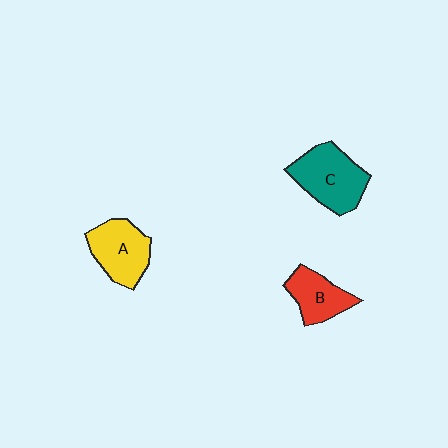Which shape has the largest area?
Shape C (teal).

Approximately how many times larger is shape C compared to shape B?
Approximately 1.5 times.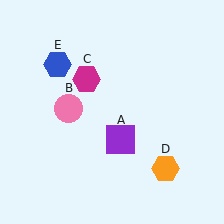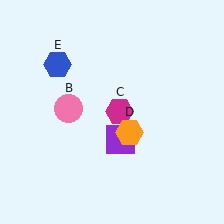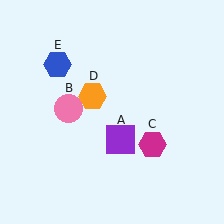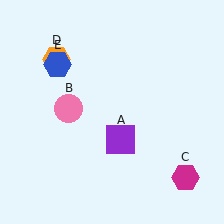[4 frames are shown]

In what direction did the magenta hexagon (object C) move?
The magenta hexagon (object C) moved down and to the right.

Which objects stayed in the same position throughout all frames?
Purple square (object A) and pink circle (object B) and blue hexagon (object E) remained stationary.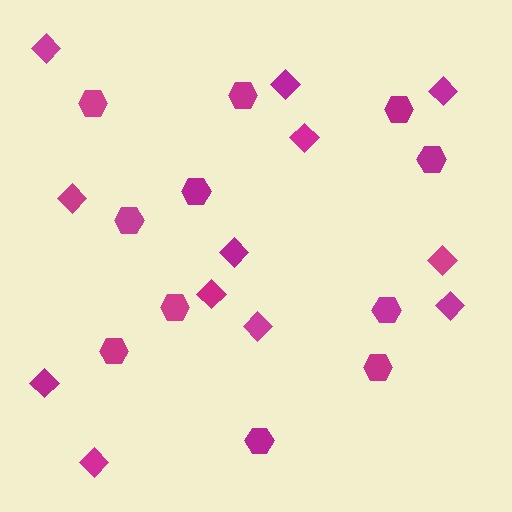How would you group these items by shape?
There are 2 groups: one group of hexagons (11) and one group of diamonds (12).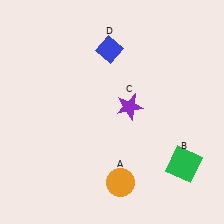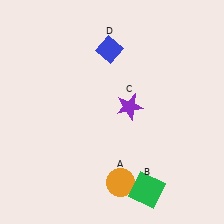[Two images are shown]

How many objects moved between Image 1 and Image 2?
1 object moved between the two images.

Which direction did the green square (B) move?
The green square (B) moved left.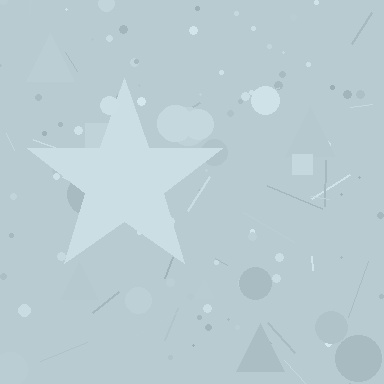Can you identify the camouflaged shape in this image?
The camouflaged shape is a star.